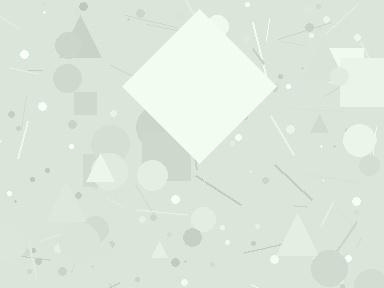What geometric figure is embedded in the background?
A diamond is embedded in the background.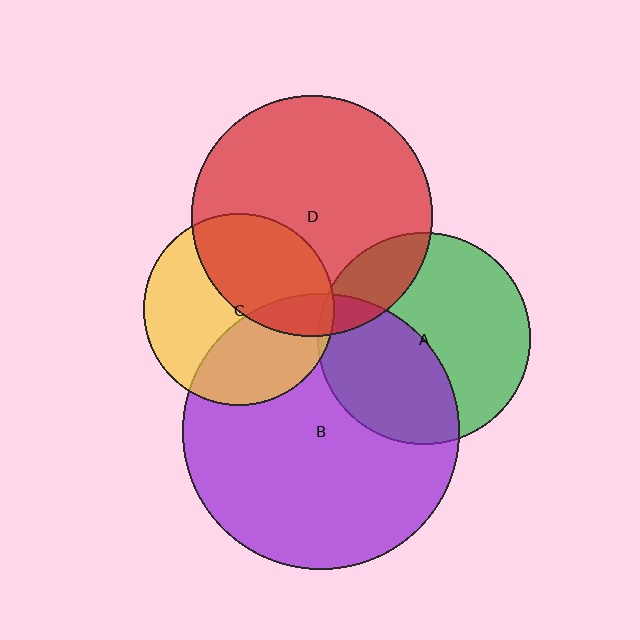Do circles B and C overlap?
Yes.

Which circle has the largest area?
Circle B (purple).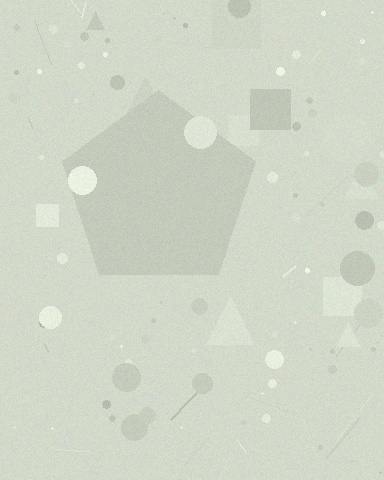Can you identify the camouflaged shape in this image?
The camouflaged shape is a pentagon.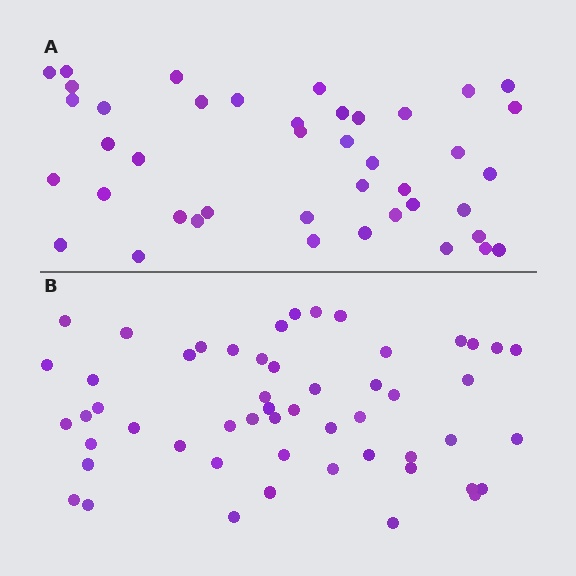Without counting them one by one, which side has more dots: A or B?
Region B (the bottom region) has more dots.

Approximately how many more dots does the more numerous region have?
Region B has roughly 12 or so more dots than region A.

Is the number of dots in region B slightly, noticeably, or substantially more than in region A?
Region B has noticeably more, but not dramatically so. The ratio is roughly 1.3 to 1.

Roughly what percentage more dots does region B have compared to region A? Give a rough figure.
About 25% more.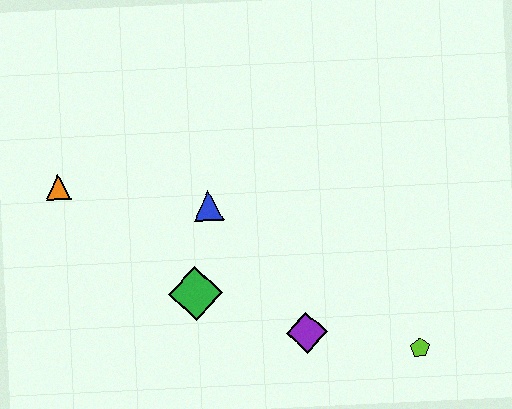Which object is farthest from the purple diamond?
The orange triangle is farthest from the purple diamond.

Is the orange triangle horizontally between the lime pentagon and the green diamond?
No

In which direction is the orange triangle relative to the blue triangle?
The orange triangle is to the left of the blue triangle.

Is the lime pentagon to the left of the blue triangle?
No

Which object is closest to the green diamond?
The blue triangle is closest to the green diamond.